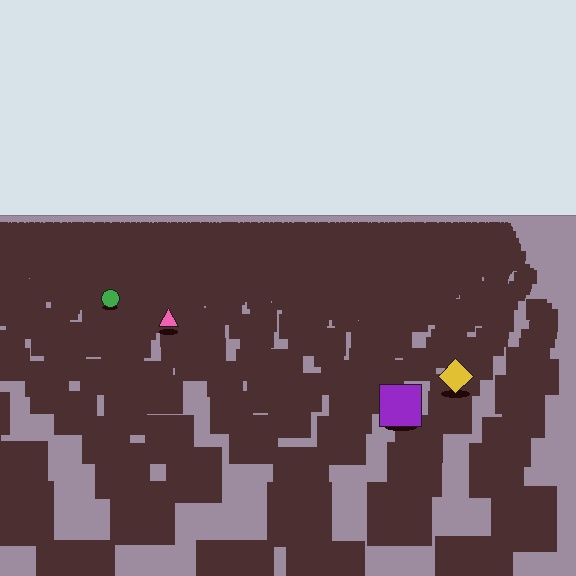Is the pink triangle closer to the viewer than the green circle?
Yes. The pink triangle is closer — you can tell from the texture gradient: the ground texture is coarser near it.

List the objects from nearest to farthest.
From nearest to farthest: the purple square, the yellow diamond, the pink triangle, the green circle.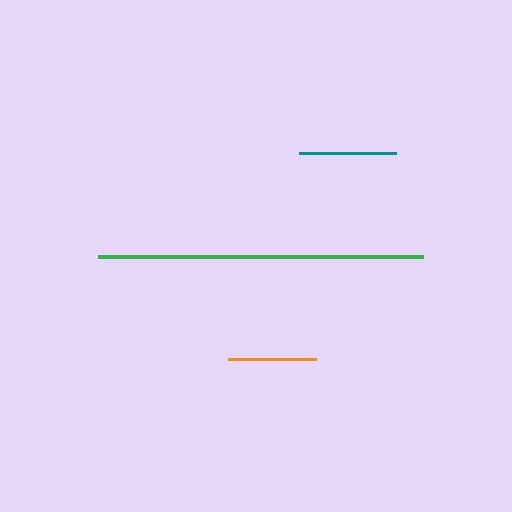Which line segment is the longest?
The green line is the longest at approximately 325 pixels.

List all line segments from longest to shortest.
From longest to shortest: green, teal, orange.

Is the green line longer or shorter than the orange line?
The green line is longer than the orange line.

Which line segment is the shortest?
The orange line is the shortest at approximately 88 pixels.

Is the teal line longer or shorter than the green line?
The green line is longer than the teal line.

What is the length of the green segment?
The green segment is approximately 325 pixels long.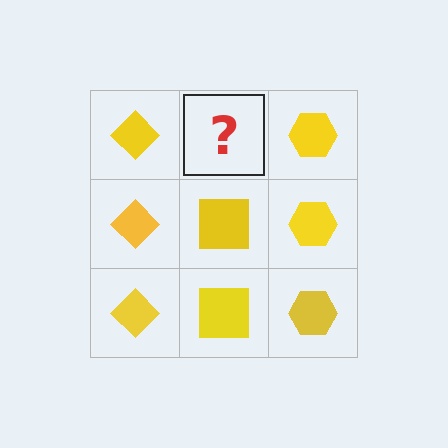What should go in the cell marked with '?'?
The missing cell should contain a yellow square.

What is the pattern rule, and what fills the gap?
The rule is that each column has a consistent shape. The gap should be filled with a yellow square.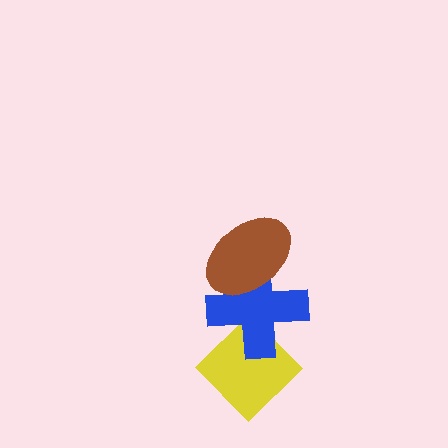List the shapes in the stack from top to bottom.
From top to bottom: the brown ellipse, the blue cross, the yellow diamond.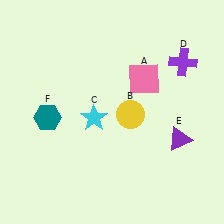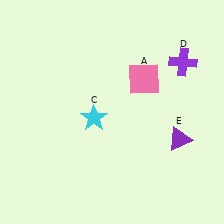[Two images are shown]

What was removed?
The yellow circle (B), the teal hexagon (F) were removed in Image 2.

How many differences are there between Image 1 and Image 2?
There are 2 differences between the two images.